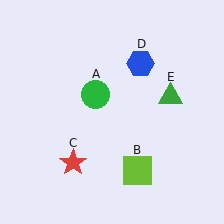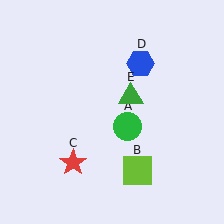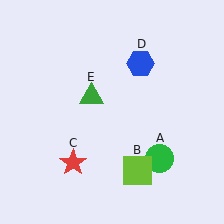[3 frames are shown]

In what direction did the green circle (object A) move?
The green circle (object A) moved down and to the right.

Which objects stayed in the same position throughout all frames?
Lime square (object B) and red star (object C) and blue hexagon (object D) remained stationary.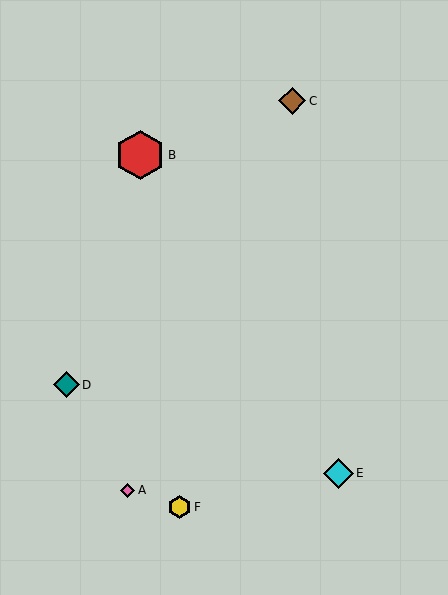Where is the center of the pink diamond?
The center of the pink diamond is at (128, 490).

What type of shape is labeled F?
Shape F is a yellow hexagon.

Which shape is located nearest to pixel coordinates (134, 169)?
The red hexagon (labeled B) at (140, 155) is nearest to that location.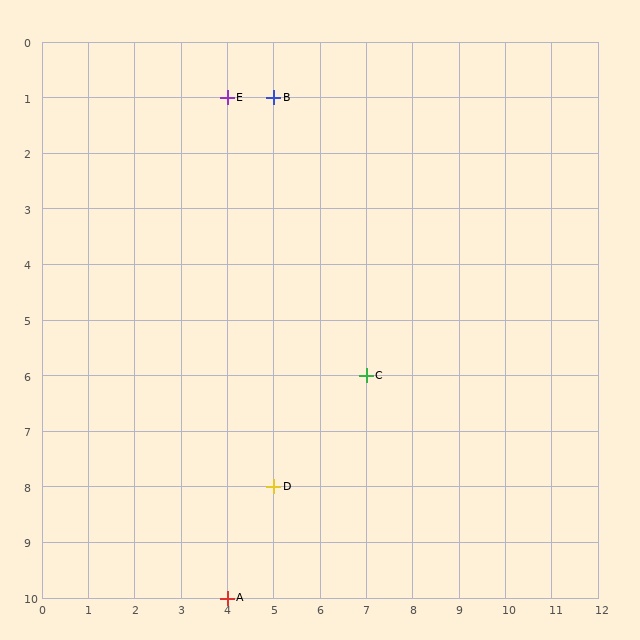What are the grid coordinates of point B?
Point B is at grid coordinates (5, 1).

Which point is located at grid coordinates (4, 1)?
Point E is at (4, 1).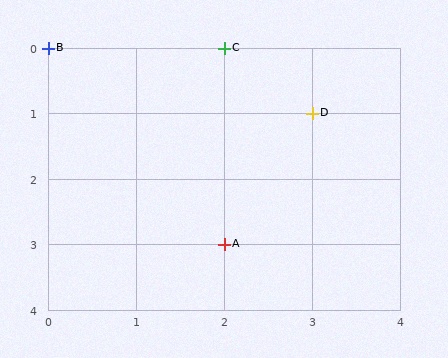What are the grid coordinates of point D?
Point D is at grid coordinates (3, 1).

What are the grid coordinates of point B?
Point B is at grid coordinates (0, 0).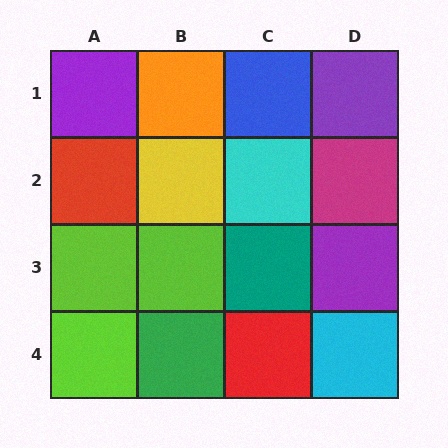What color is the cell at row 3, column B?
Lime.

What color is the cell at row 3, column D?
Purple.